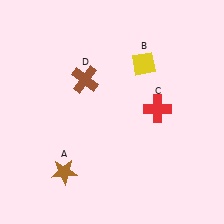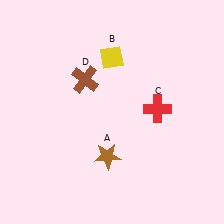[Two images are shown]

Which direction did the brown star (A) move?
The brown star (A) moved right.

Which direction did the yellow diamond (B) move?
The yellow diamond (B) moved left.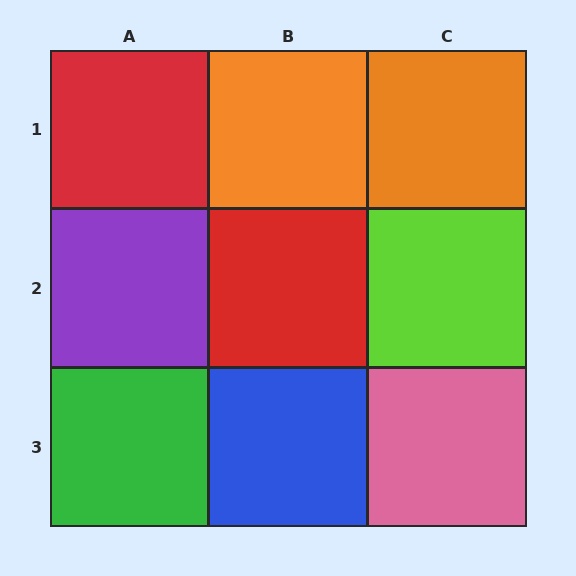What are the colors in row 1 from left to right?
Red, orange, orange.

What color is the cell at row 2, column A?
Purple.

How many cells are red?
2 cells are red.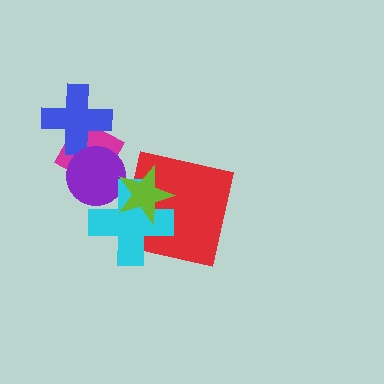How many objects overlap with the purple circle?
3 objects overlap with the purple circle.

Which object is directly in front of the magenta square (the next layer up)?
The blue cross is directly in front of the magenta square.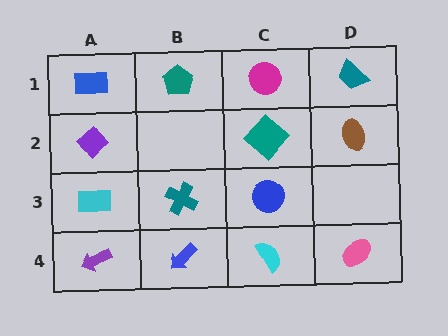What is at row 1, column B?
A teal pentagon.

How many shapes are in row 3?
3 shapes.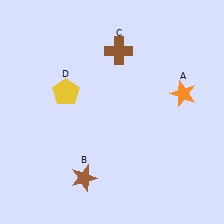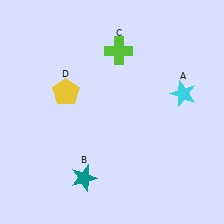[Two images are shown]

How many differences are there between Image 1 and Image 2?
There are 3 differences between the two images.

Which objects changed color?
A changed from orange to cyan. B changed from brown to teal. C changed from brown to lime.